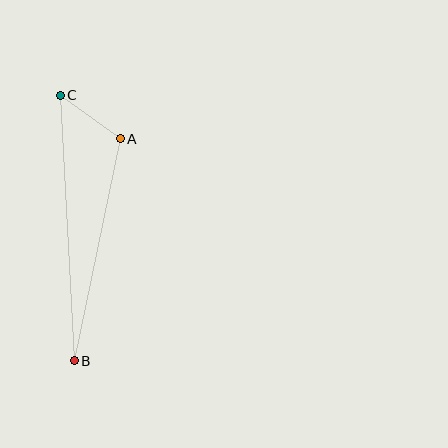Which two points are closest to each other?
Points A and C are closest to each other.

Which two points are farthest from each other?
Points B and C are farthest from each other.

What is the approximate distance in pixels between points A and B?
The distance between A and B is approximately 227 pixels.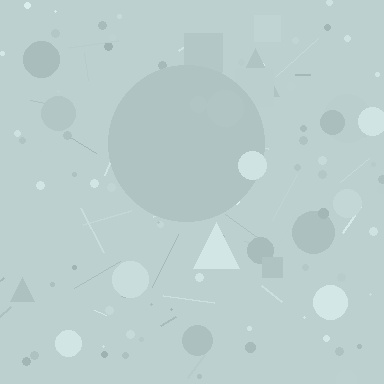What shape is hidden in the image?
A circle is hidden in the image.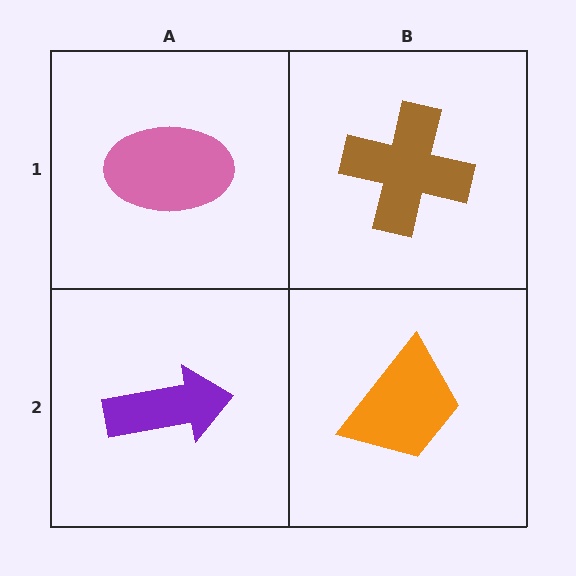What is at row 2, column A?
A purple arrow.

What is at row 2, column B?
An orange trapezoid.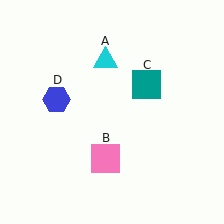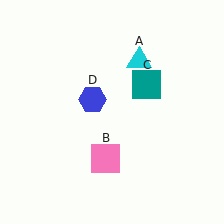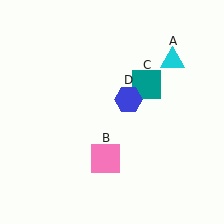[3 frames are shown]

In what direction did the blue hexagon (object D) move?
The blue hexagon (object D) moved right.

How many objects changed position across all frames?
2 objects changed position: cyan triangle (object A), blue hexagon (object D).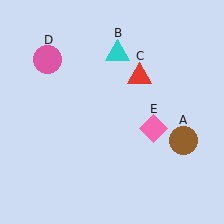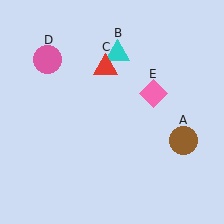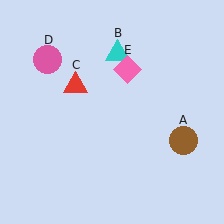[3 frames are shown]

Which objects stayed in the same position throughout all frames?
Brown circle (object A) and cyan triangle (object B) and pink circle (object D) remained stationary.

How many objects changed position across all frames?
2 objects changed position: red triangle (object C), pink diamond (object E).